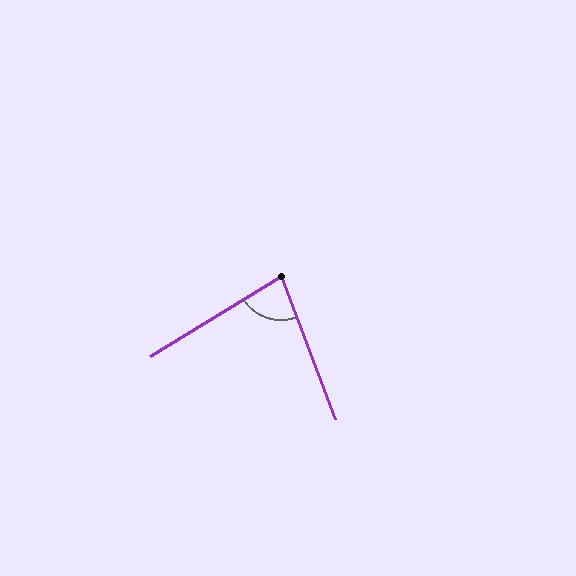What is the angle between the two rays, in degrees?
Approximately 79 degrees.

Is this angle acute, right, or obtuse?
It is acute.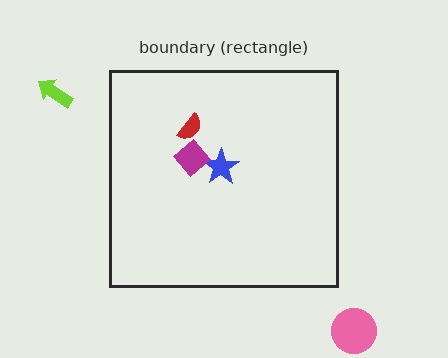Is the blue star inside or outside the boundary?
Inside.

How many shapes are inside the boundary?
3 inside, 2 outside.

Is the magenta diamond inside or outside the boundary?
Inside.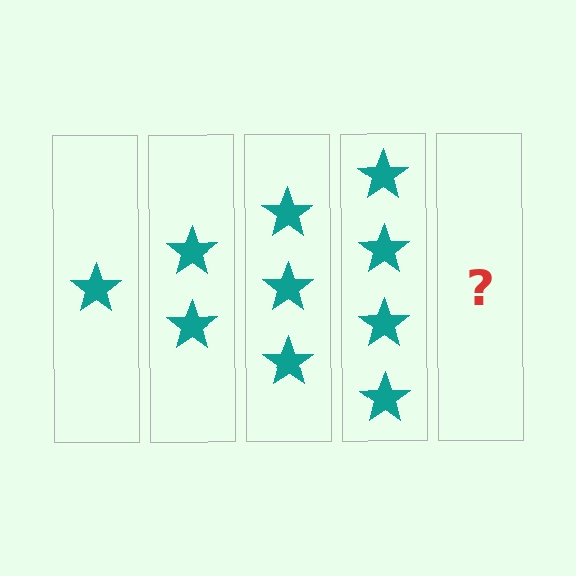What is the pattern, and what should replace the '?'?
The pattern is that each step adds one more star. The '?' should be 5 stars.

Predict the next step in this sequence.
The next step is 5 stars.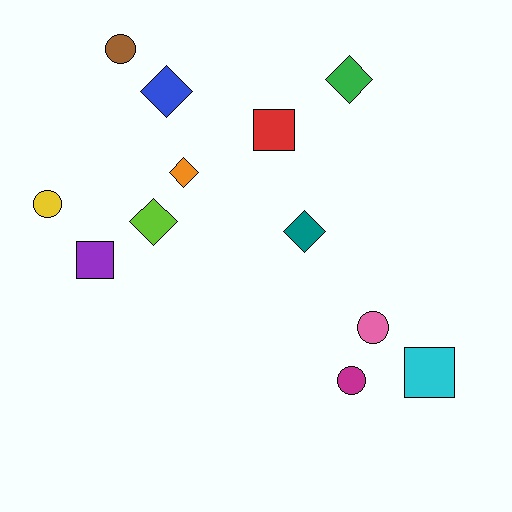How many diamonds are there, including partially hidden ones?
There are 5 diamonds.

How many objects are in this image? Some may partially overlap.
There are 12 objects.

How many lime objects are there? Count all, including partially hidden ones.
There is 1 lime object.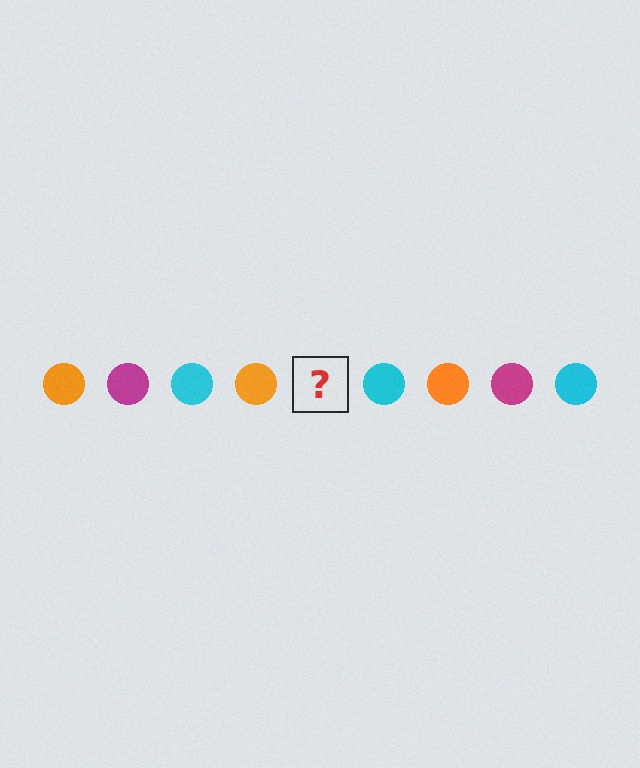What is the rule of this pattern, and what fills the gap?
The rule is that the pattern cycles through orange, magenta, cyan circles. The gap should be filled with a magenta circle.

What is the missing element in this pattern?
The missing element is a magenta circle.